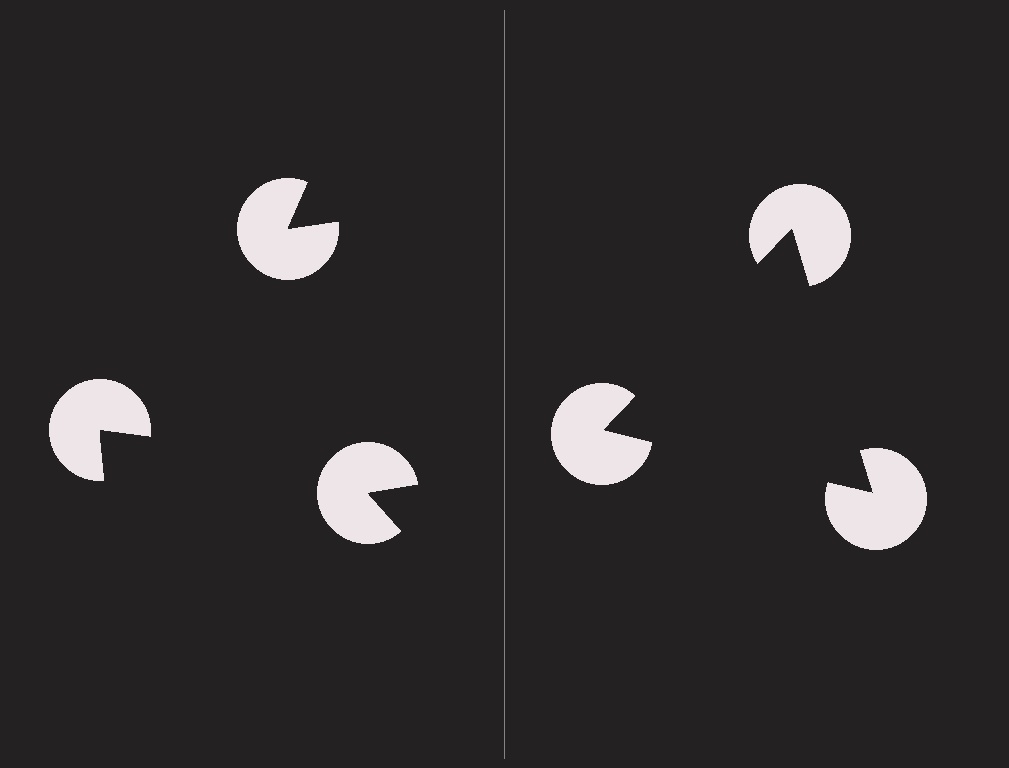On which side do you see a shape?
An illusory triangle appears on the right side. On the left side the wedge cuts are rotated, so no coherent shape forms.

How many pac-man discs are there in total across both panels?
6 — 3 on each side.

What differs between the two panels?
The pac-man discs are positioned identically on both sides; only the wedge orientations differ. On the right they align to a triangle; on the left they are misaligned.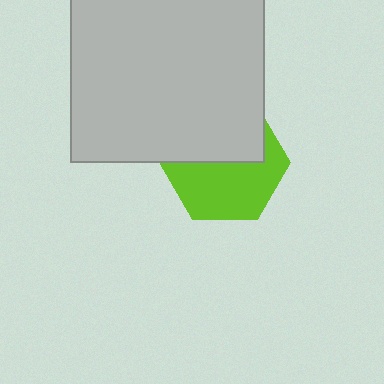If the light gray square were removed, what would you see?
You would see the complete lime hexagon.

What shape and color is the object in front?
The object in front is a light gray square.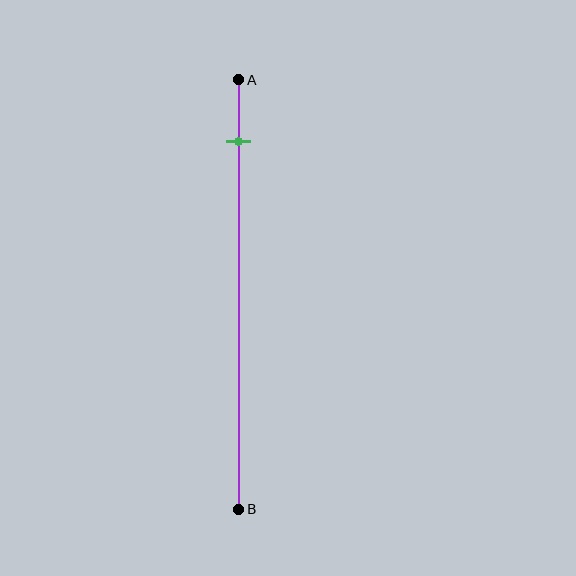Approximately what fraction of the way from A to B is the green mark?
The green mark is approximately 15% of the way from A to B.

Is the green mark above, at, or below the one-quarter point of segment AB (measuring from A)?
The green mark is above the one-quarter point of segment AB.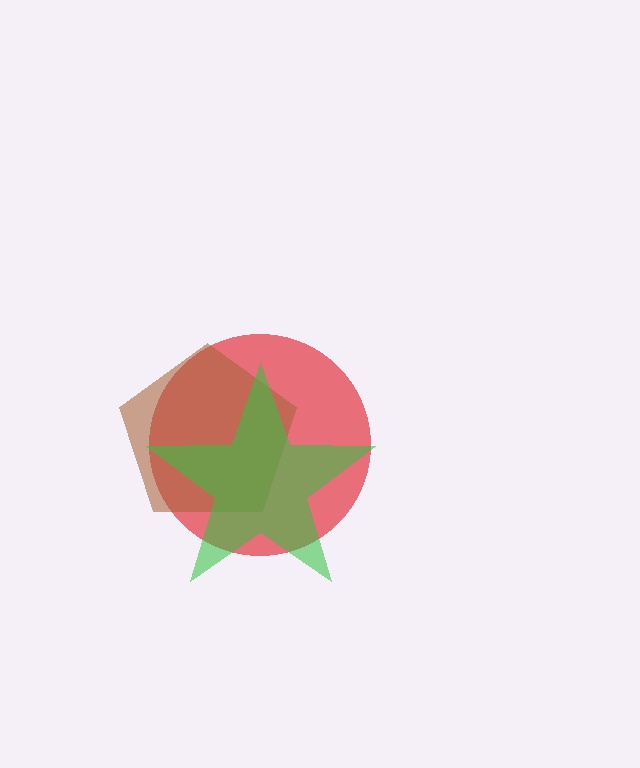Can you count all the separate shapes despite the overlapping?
Yes, there are 3 separate shapes.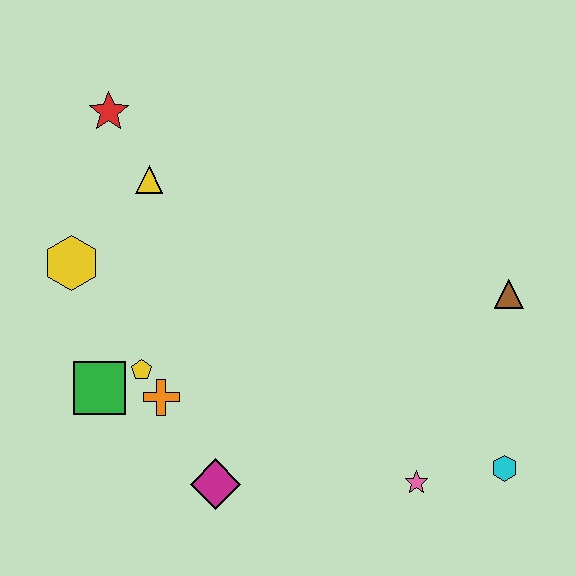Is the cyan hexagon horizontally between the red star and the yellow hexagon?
No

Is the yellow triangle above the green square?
Yes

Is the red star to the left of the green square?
No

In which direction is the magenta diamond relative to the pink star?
The magenta diamond is to the left of the pink star.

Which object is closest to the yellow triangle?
The red star is closest to the yellow triangle.